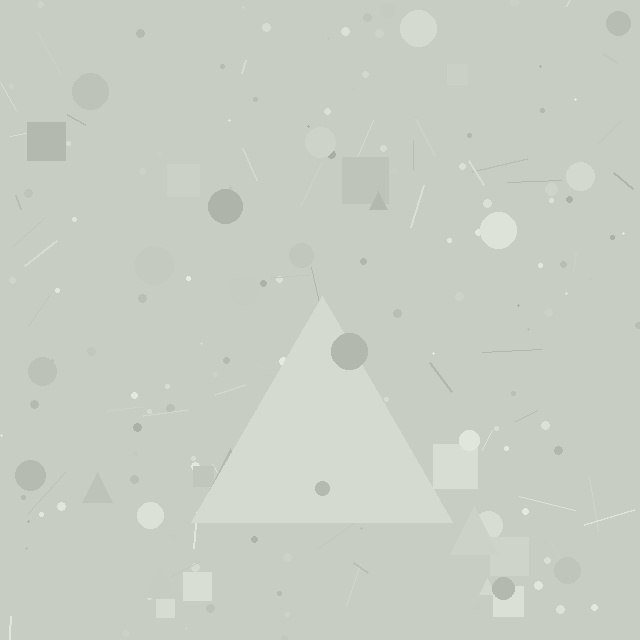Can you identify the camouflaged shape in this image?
The camouflaged shape is a triangle.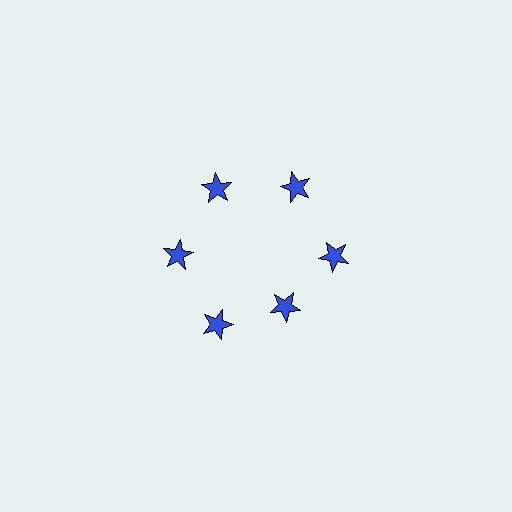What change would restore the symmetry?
The symmetry would be restored by moving it outward, back onto the ring so that all 6 stars sit at equal angles and equal distance from the center.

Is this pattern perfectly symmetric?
No. The 6 blue stars are arranged in a ring, but one element near the 5 o'clock position is pulled inward toward the center, breaking the 6-fold rotational symmetry.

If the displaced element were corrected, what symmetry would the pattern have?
It would have 6-fold rotational symmetry — the pattern would map onto itself every 60 degrees.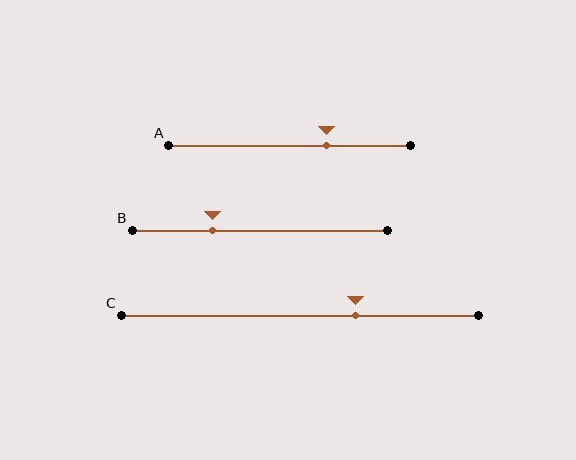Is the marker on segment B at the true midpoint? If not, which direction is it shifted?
No, the marker on segment B is shifted to the left by about 18% of the segment length.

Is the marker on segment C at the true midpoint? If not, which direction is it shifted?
No, the marker on segment C is shifted to the right by about 16% of the segment length.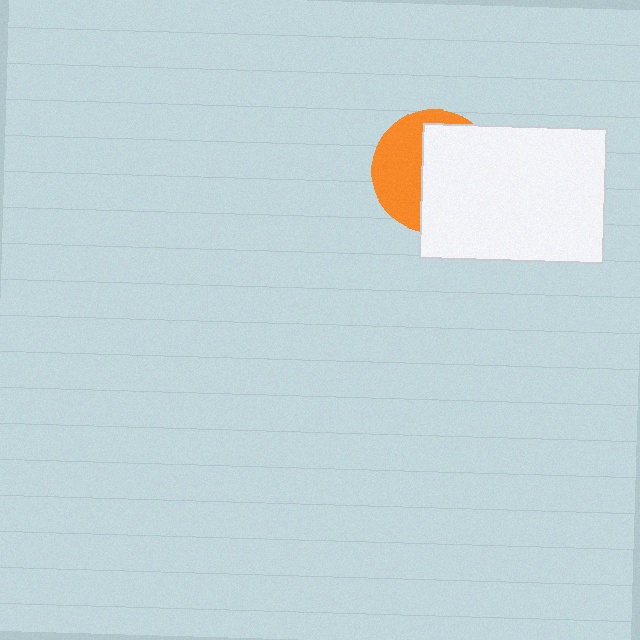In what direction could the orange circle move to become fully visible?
The orange circle could move left. That would shift it out from behind the white rectangle entirely.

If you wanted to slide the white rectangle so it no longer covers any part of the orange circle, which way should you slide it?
Slide it right — that is the most direct way to separate the two shapes.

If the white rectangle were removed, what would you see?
You would see the complete orange circle.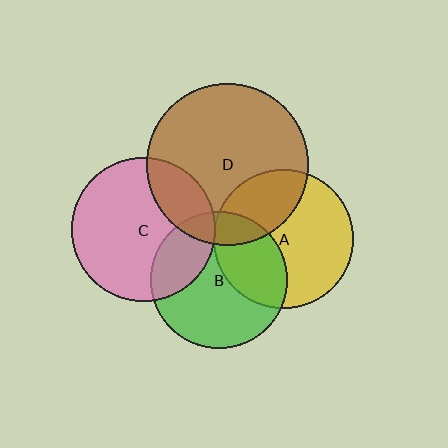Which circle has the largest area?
Circle D (brown).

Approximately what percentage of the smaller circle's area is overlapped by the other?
Approximately 20%.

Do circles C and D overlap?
Yes.